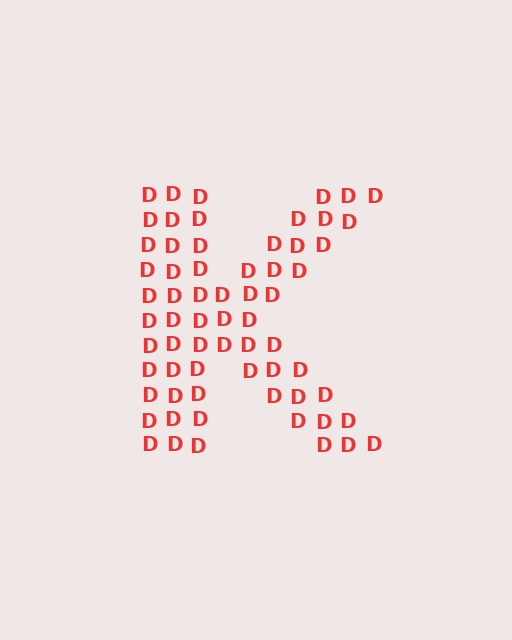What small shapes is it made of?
It is made of small letter D's.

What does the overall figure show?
The overall figure shows the letter K.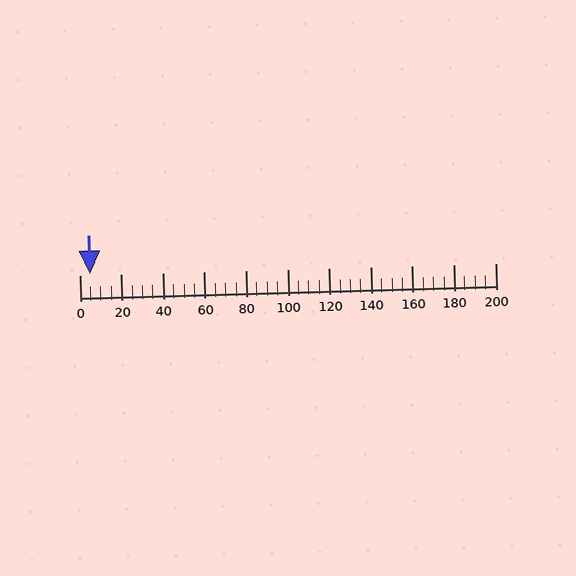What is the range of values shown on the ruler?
The ruler shows values from 0 to 200.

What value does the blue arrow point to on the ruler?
The blue arrow points to approximately 5.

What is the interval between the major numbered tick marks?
The major tick marks are spaced 20 units apart.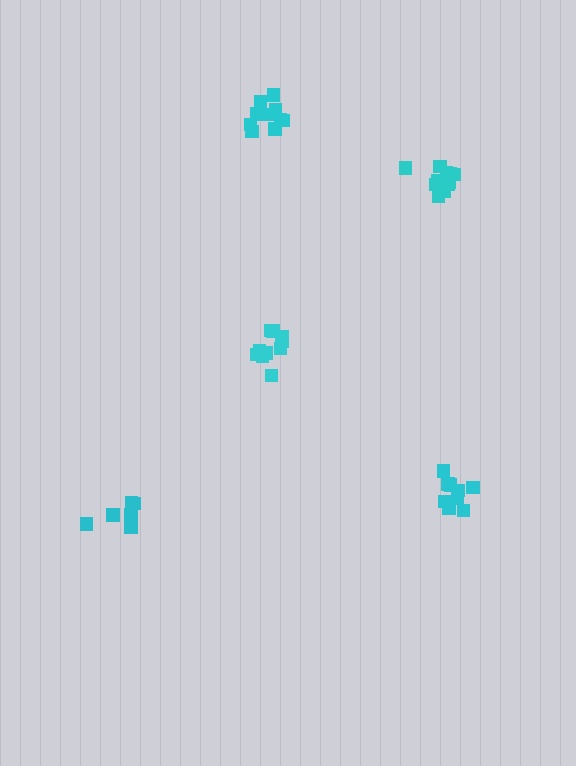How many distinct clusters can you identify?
There are 5 distinct clusters.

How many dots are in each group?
Group 1: 10 dots, Group 2: 7 dots, Group 3: 11 dots, Group 4: 13 dots, Group 5: 9 dots (50 total).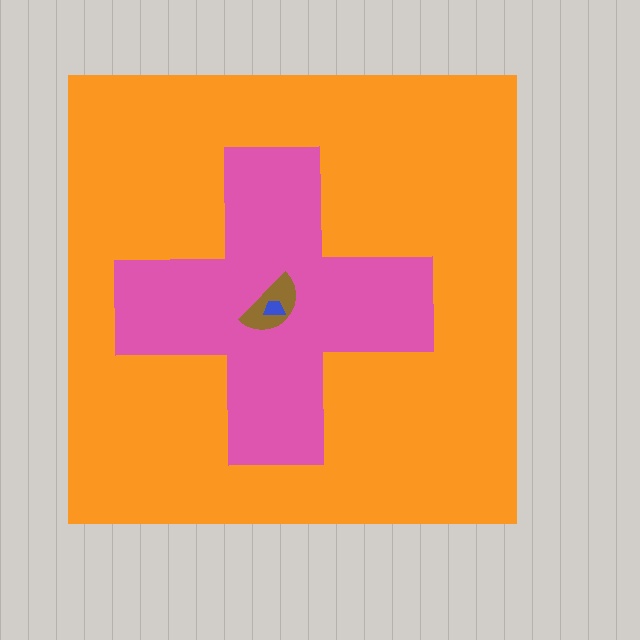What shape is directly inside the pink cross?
The brown semicircle.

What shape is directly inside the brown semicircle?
The blue trapezoid.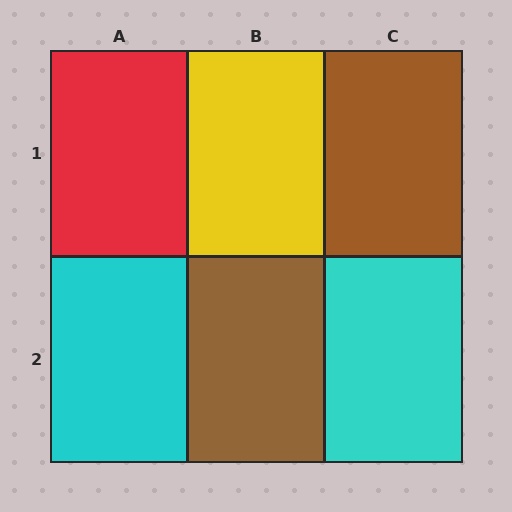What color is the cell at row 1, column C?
Brown.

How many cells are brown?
2 cells are brown.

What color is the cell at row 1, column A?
Red.